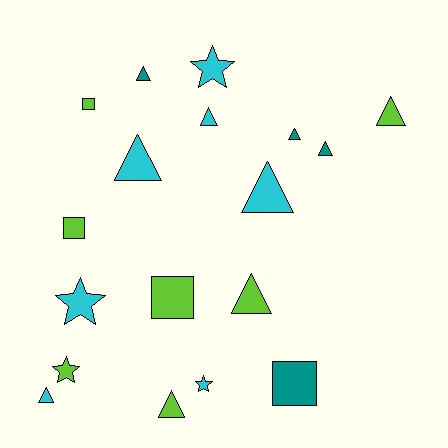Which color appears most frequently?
Cyan, with 7 objects.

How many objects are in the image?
There are 18 objects.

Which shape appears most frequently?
Triangle, with 10 objects.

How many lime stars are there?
There is 1 lime star.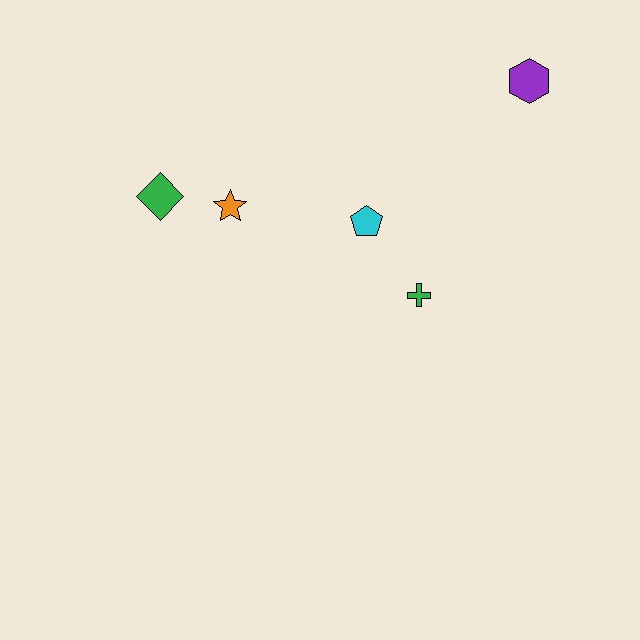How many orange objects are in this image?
There is 1 orange object.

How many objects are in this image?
There are 5 objects.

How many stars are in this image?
There is 1 star.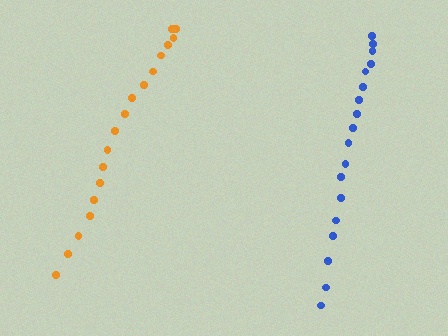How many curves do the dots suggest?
There are 2 distinct paths.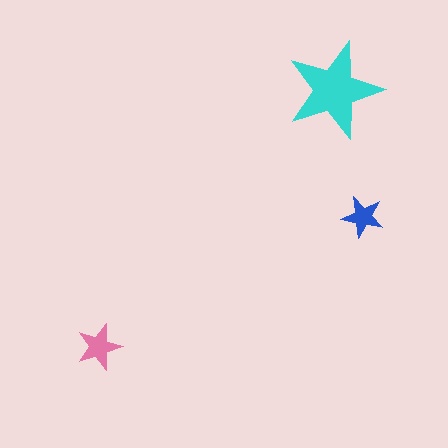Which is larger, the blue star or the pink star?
The pink one.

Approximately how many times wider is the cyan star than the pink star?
About 2 times wider.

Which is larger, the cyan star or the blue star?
The cyan one.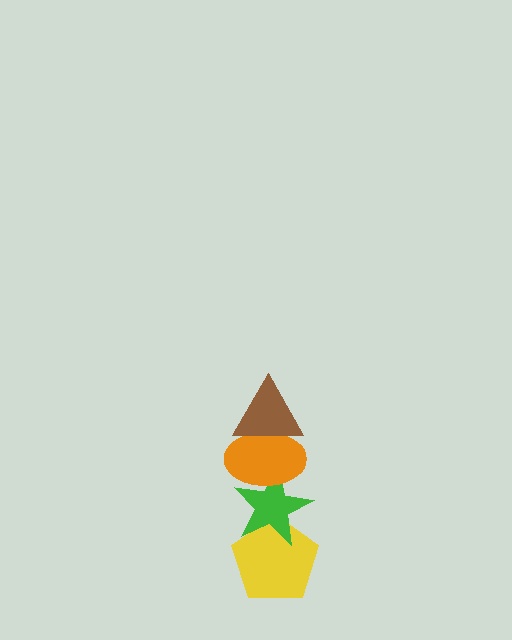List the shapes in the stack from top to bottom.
From top to bottom: the brown triangle, the orange ellipse, the green star, the yellow pentagon.